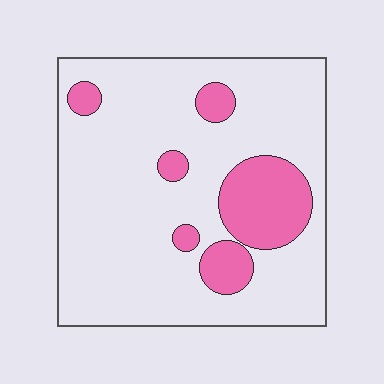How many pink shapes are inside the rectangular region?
6.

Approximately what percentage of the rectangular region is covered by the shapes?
Approximately 20%.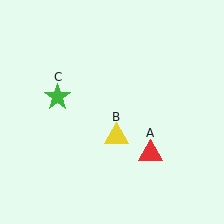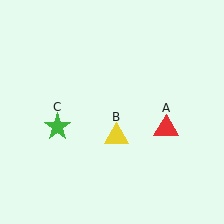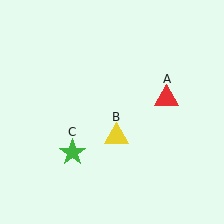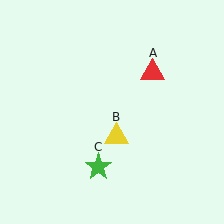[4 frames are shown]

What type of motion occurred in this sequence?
The red triangle (object A), green star (object C) rotated counterclockwise around the center of the scene.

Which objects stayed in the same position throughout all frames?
Yellow triangle (object B) remained stationary.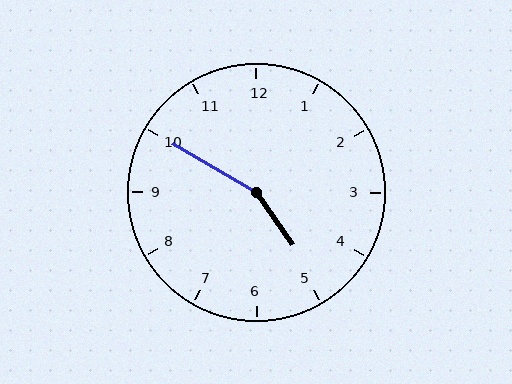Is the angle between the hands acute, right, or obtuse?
It is obtuse.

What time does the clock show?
4:50.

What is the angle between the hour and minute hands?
Approximately 155 degrees.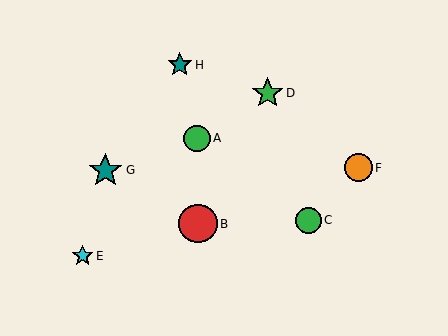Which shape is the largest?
The red circle (labeled B) is the largest.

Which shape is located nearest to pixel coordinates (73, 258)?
The cyan star (labeled E) at (83, 256) is nearest to that location.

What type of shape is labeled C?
Shape C is a green circle.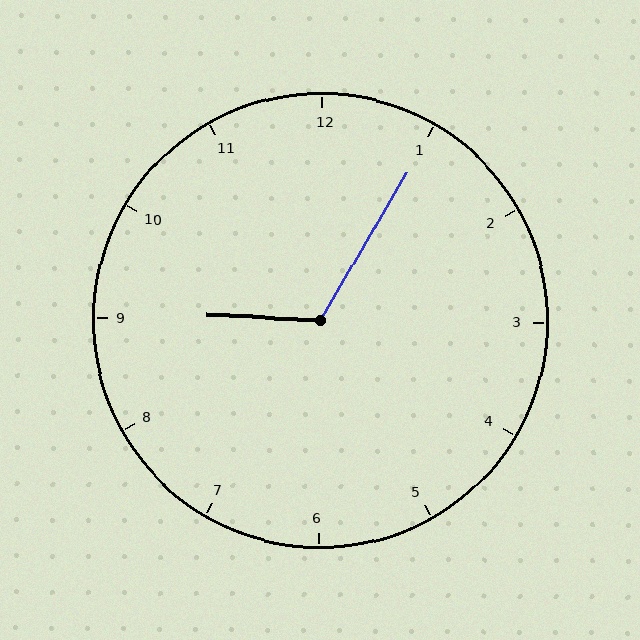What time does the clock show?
9:05.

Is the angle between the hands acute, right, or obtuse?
It is obtuse.